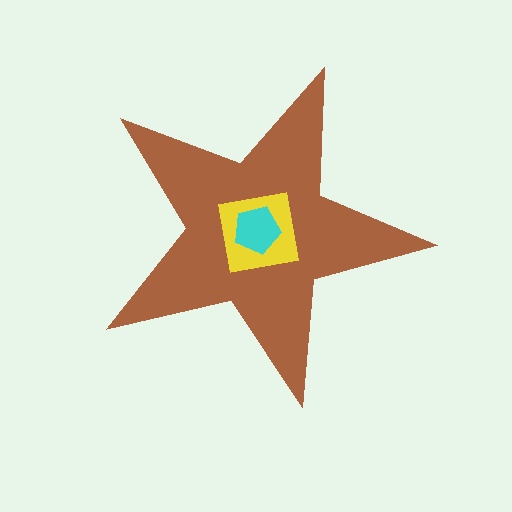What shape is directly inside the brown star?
The yellow square.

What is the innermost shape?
The cyan pentagon.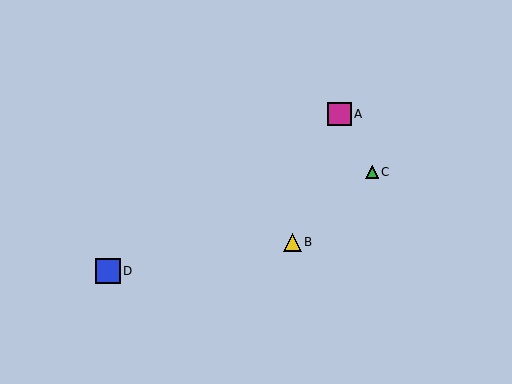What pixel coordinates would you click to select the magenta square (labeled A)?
Click at (339, 114) to select the magenta square A.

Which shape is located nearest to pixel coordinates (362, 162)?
The green triangle (labeled C) at (372, 172) is nearest to that location.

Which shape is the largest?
The blue square (labeled D) is the largest.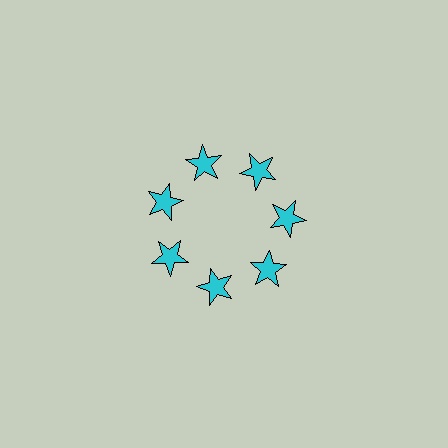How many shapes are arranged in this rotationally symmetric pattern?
There are 7 shapes, arranged in 7 groups of 1.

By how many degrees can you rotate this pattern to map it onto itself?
The pattern maps onto itself every 51 degrees of rotation.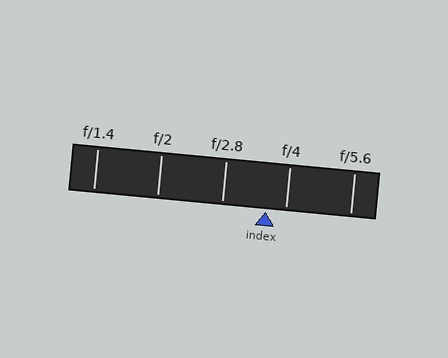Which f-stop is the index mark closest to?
The index mark is closest to f/4.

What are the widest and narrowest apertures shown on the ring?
The widest aperture shown is f/1.4 and the narrowest is f/5.6.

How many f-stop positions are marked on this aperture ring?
There are 5 f-stop positions marked.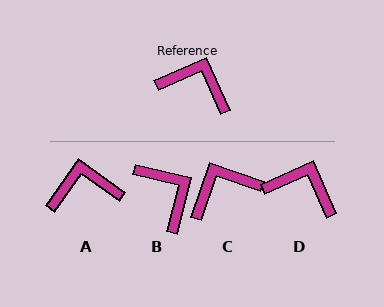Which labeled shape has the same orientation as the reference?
D.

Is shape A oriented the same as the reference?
No, it is off by about 30 degrees.